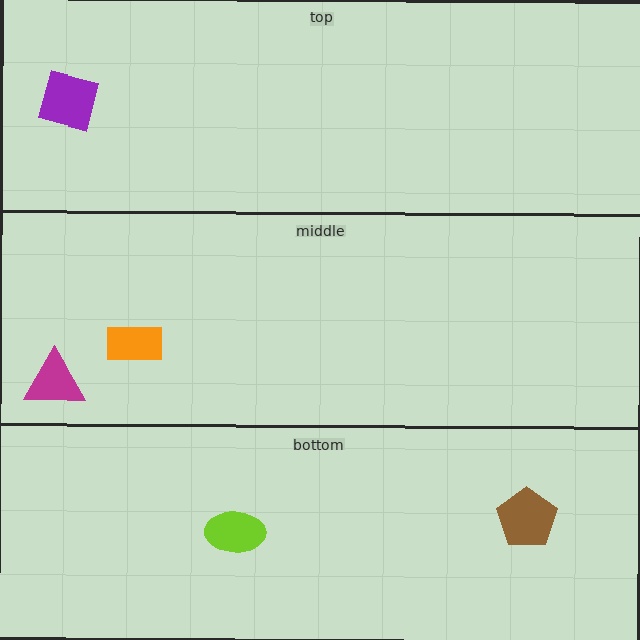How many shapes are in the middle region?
2.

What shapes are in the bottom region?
The brown pentagon, the lime ellipse.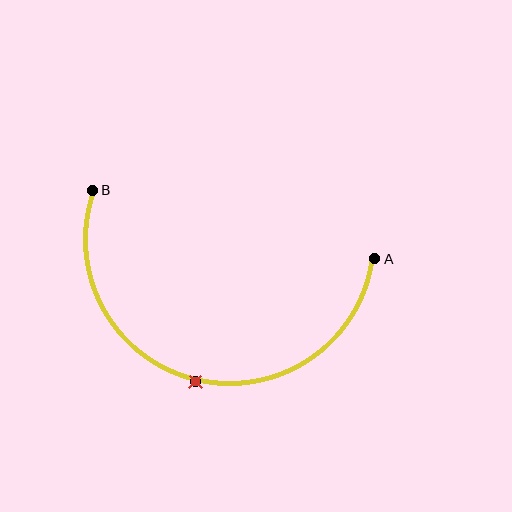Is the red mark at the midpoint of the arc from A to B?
Yes. The red mark lies on the arc at equal arc-length from both A and B — it is the arc midpoint.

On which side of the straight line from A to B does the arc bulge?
The arc bulges below the straight line connecting A and B.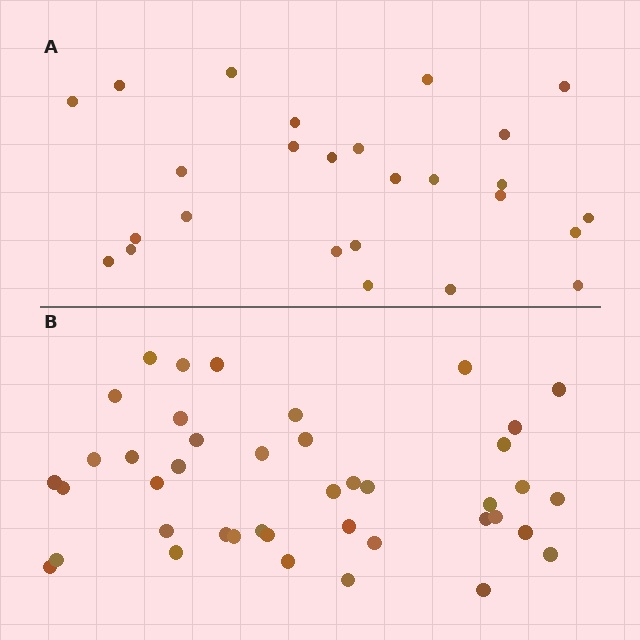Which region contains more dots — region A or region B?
Region B (the bottom region) has more dots.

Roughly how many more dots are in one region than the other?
Region B has approximately 15 more dots than region A.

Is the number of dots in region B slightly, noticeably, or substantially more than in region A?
Region B has substantially more. The ratio is roughly 1.6 to 1.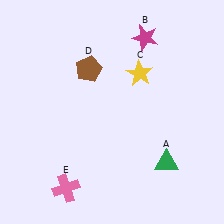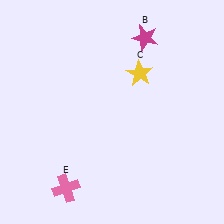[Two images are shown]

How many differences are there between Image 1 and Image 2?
There are 2 differences between the two images.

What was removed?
The brown pentagon (D), the green triangle (A) were removed in Image 2.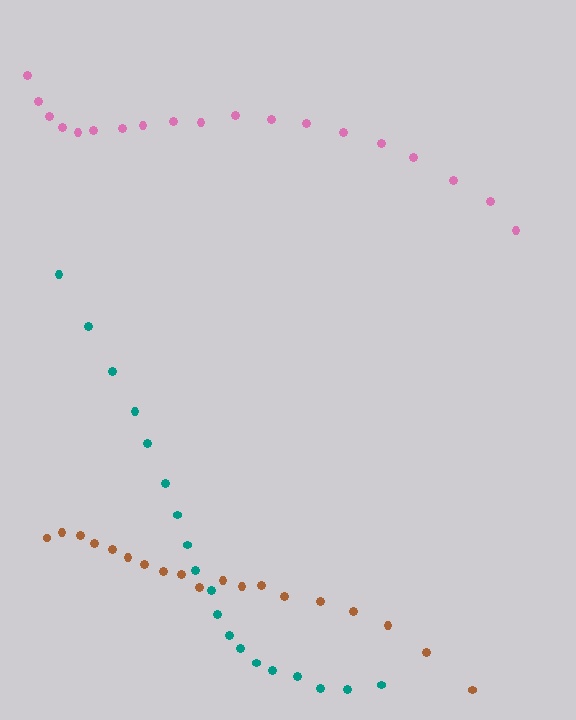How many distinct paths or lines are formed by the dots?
There are 3 distinct paths.